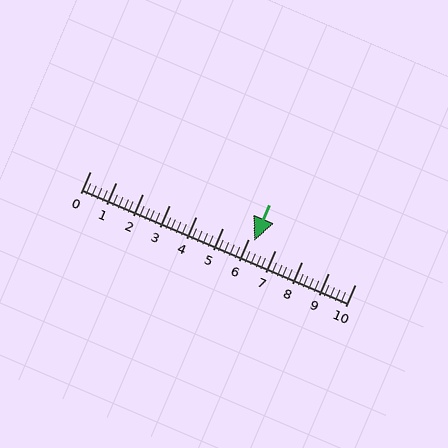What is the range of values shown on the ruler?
The ruler shows values from 0 to 10.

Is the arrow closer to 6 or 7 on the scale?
The arrow is closer to 6.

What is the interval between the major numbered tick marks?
The major tick marks are spaced 1 units apart.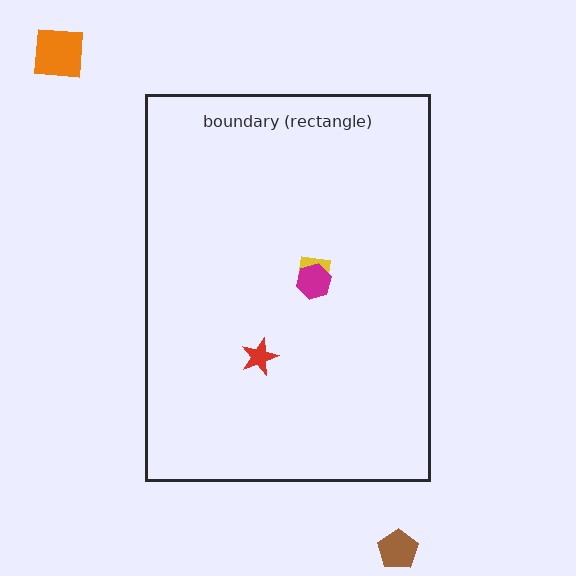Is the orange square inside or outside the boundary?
Outside.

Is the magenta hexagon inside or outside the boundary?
Inside.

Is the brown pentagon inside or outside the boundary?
Outside.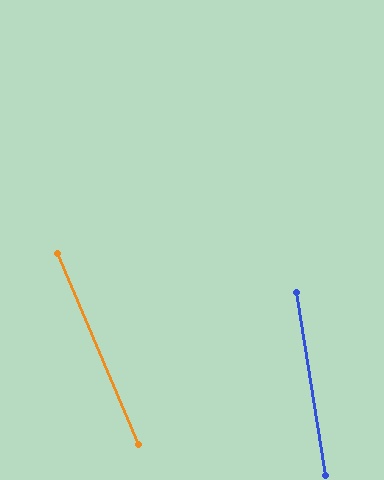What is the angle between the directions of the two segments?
Approximately 14 degrees.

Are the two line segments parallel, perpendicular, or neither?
Neither parallel nor perpendicular — they differ by about 14°.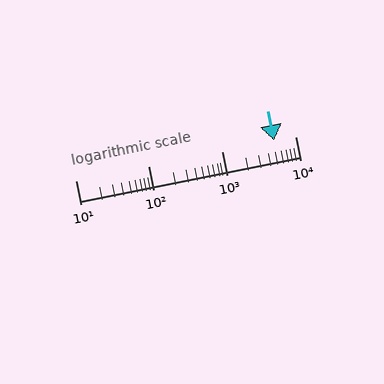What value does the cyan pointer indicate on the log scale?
The pointer indicates approximately 5100.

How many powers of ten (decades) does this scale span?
The scale spans 3 decades, from 10 to 10000.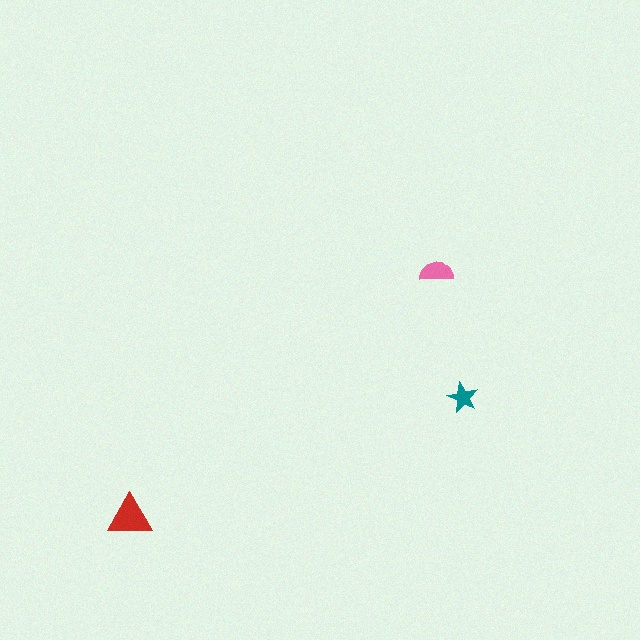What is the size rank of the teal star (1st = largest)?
3rd.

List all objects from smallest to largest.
The teal star, the pink semicircle, the red triangle.